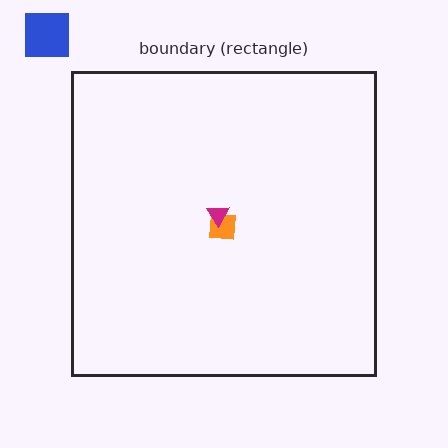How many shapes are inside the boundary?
2 inside, 1 outside.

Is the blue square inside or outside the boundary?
Outside.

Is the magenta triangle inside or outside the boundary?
Inside.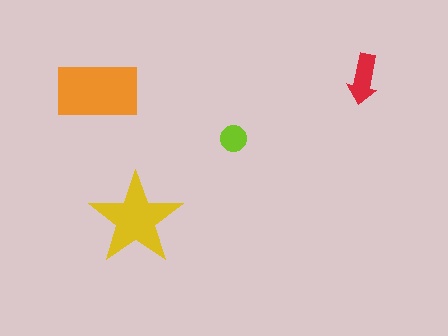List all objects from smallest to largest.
The lime circle, the red arrow, the yellow star, the orange rectangle.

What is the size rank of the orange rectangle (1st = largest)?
1st.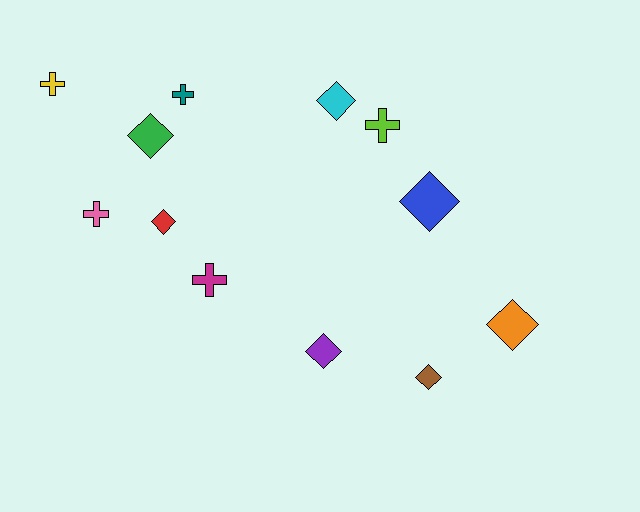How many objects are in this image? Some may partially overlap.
There are 12 objects.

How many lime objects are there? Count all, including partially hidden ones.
There is 1 lime object.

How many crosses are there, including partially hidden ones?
There are 5 crosses.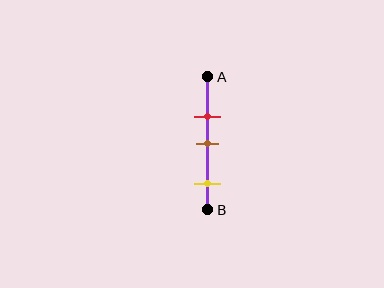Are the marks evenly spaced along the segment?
No, the marks are not evenly spaced.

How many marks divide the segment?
There are 3 marks dividing the segment.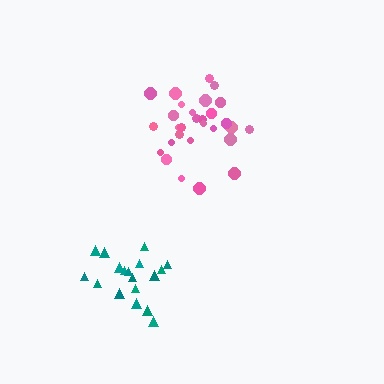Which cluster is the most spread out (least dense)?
Teal.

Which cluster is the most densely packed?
Pink.